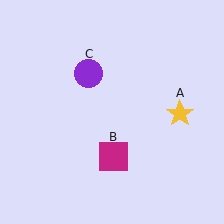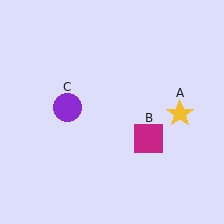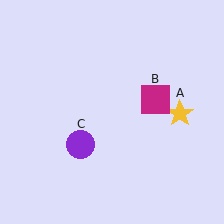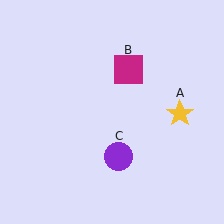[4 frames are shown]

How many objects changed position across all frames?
2 objects changed position: magenta square (object B), purple circle (object C).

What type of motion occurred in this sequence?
The magenta square (object B), purple circle (object C) rotated counterclockwise around the center of the scene.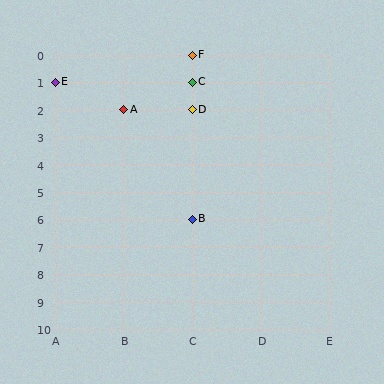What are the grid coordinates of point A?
Point A is at grid coordinates (B, 2).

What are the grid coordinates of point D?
Point D is at grid coordinates (C, 2).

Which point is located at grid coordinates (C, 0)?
Point F is at (C, 0).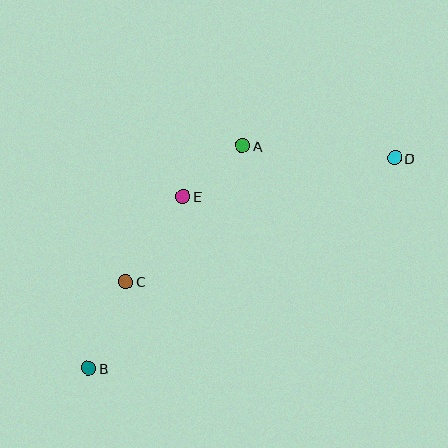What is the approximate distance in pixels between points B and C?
The distance between B and C is approximately 94 pixels.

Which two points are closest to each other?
Points A and E are closest to each other.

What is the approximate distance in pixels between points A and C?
The distance between A and C is approximately 179 pixels.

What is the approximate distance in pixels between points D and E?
The distance between D and E is approximately 215 pixels.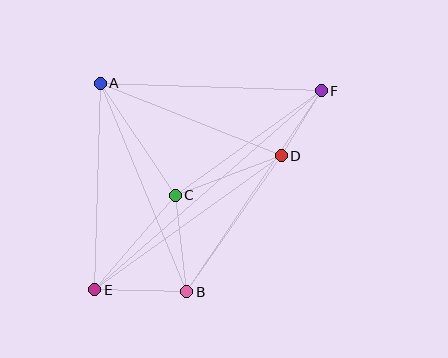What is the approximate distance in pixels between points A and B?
The distance between A and B is approximately 226 pixels.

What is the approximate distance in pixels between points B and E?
The distance between B and E is approximately 92 pixels.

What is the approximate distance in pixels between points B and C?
The distance between B and C is approximately 97 pixels.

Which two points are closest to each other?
Points D and F are closest to each other.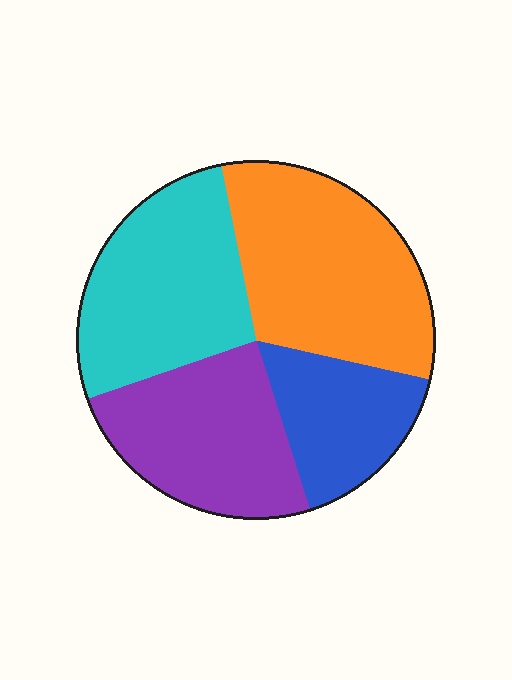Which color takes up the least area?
Blue, at roughly 15%.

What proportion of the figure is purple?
Purple covers roughly 25% of the figure.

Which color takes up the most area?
Orange, at roughly 30%.